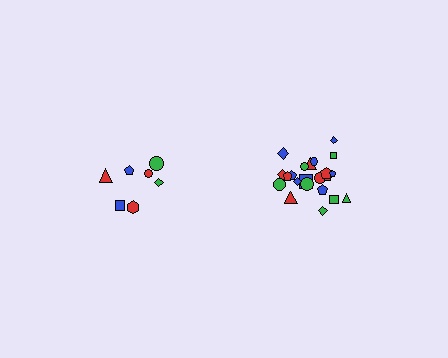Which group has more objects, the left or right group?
The right group.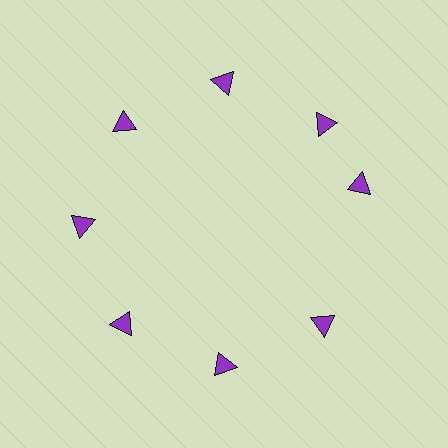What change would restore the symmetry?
The symmetry would be restored by rotating it back into even spacing with its neighbors so that all 8 triangles sit at equal angles and equal distance from the center.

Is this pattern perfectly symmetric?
No. The 8 purple triangles are arranged in a ring, but one element near the 3 o'clock position is rotated out of alignment along the ring, breaking the 8-fold rotational symmetry.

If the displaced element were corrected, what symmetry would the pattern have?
It would have 8-fold rotational symmetry — the pattern would map onto itself every 45 degrees.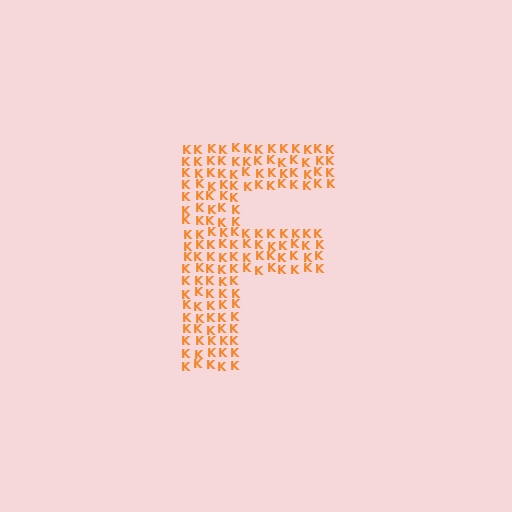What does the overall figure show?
The overall figure shows the letter F.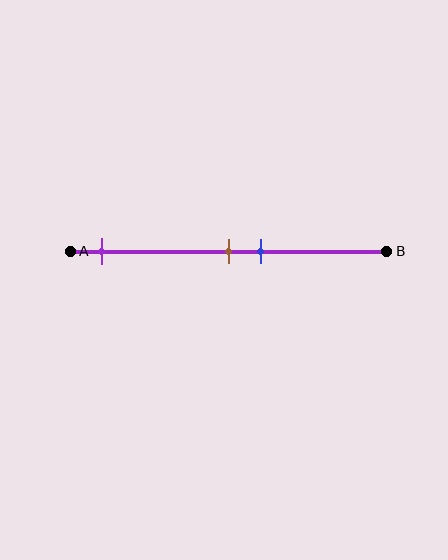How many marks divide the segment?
There are 3 marks dividing the segment.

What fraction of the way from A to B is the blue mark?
The blue mark is approximately 60% (0.6) of the way from A to B.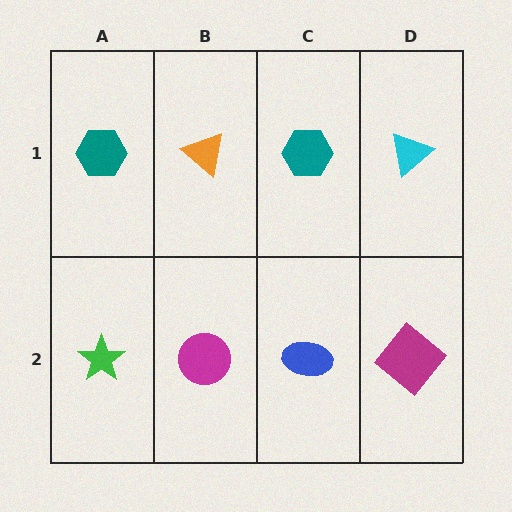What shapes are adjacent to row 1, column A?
A green star (row 2, column A), an orange triangle (row 1, column B).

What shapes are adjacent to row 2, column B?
An orange triangle (row 1, column B), a green star (row 2, column A), a blue ellipse (row 2, column C).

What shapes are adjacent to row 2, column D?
A cyan triangle (row 1, column D), a blue ellipse (row 2, column C).